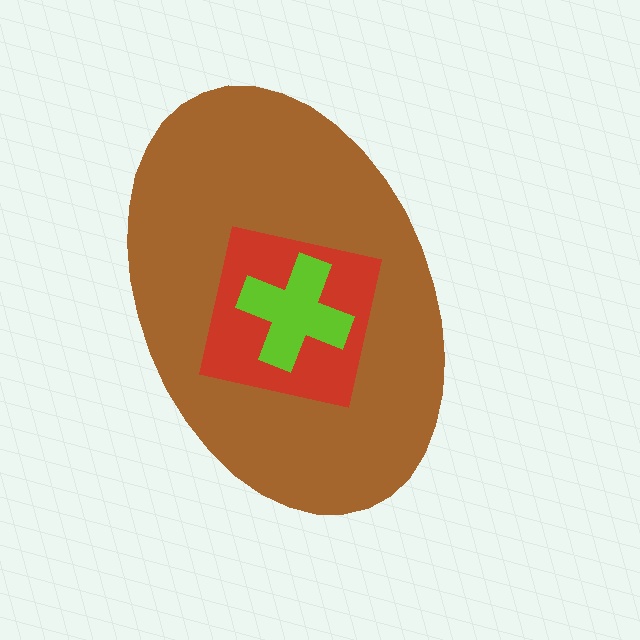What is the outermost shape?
The brown ellipse.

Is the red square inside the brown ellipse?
Yes.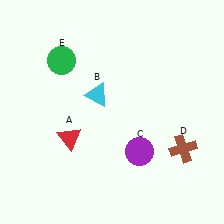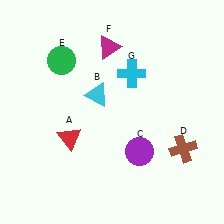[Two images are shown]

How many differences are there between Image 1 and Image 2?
There are 2 differences between the two images.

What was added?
A magenta triangle (F), a cyan cross (G) were added in Image 2.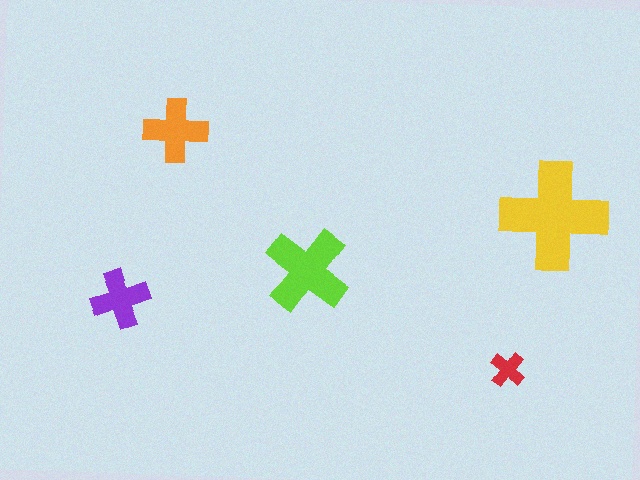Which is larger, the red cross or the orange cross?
The orange one.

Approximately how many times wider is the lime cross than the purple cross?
About 1.5 times wider.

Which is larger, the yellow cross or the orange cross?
The yellow one.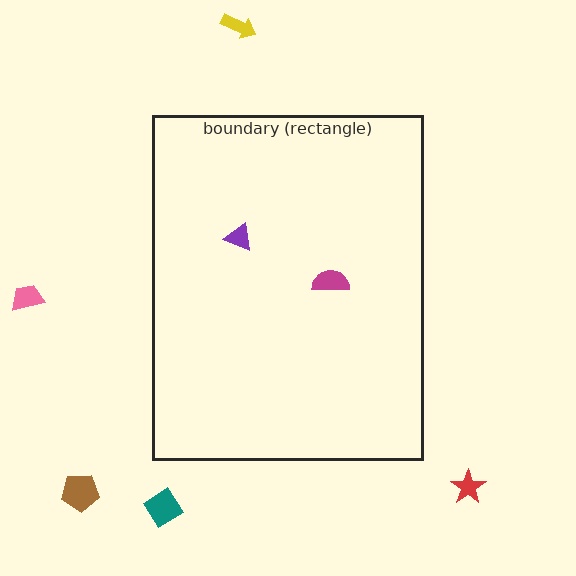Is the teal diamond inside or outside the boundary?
Outside.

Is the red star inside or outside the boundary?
Outside.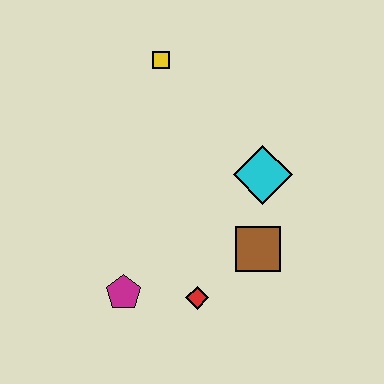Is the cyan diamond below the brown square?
No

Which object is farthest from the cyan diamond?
The magenta pentagon is farthest from the cyan diamond.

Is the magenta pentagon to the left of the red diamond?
Yes